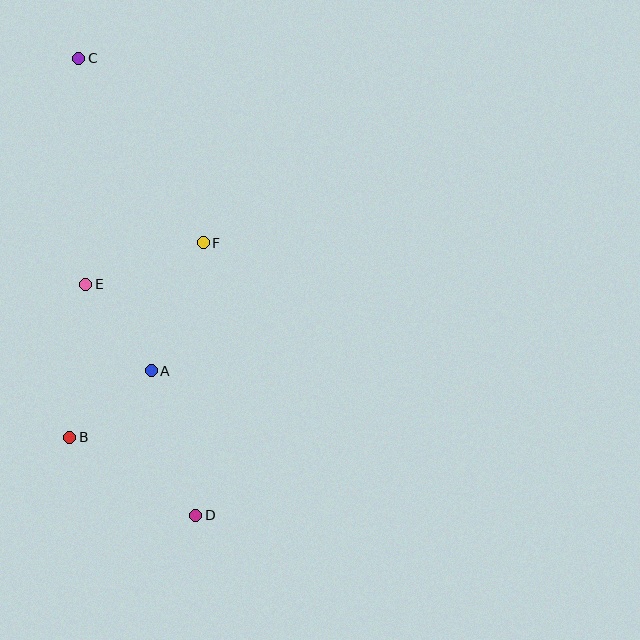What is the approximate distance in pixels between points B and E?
The distance between B and E is approximately 154 pixels.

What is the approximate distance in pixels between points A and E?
The distance between A and E is approximately 108 pixels.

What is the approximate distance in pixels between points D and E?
The distance between D and E is approximately 255 pixels.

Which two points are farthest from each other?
Points C and D are farthest from each other.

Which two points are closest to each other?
Points A and B are closest to each other.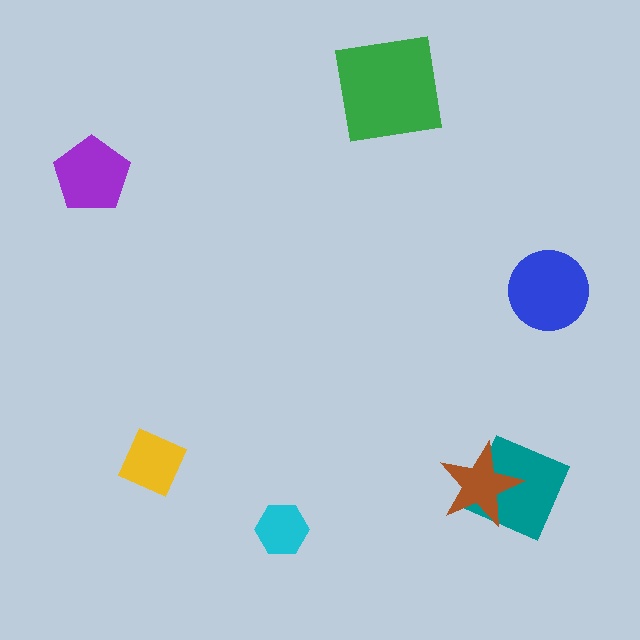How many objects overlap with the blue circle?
0 objects overlap with the blue circle.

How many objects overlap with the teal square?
1 object overlaps with the teal square.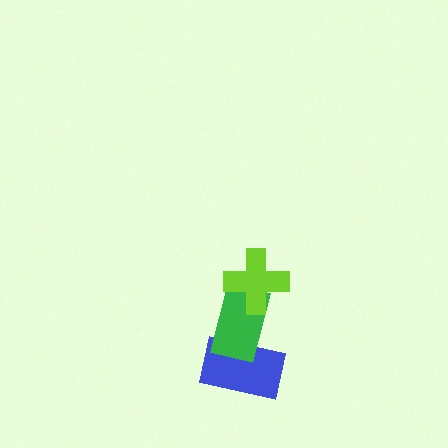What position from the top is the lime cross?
The lime cross is 1st from the top.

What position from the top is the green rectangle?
The green rectangle is 2nd from the top.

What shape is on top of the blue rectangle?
The green rectangle is on top of the blue rectangle.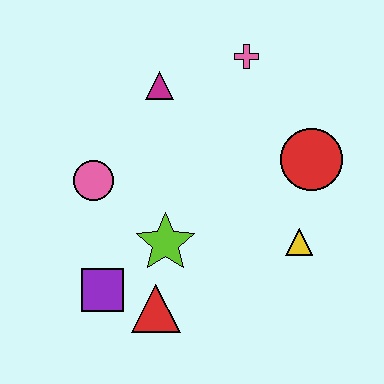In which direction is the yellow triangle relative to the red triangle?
The yellow triangle is to the right of the red triangle.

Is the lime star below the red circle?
Yes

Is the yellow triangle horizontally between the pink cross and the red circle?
Yes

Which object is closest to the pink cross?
The magenta triangle is closest to the pink cross.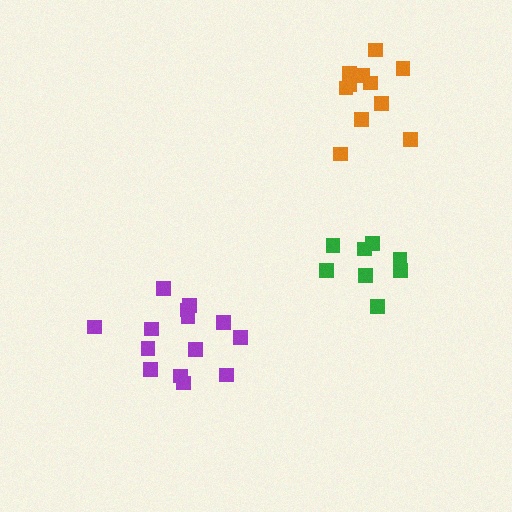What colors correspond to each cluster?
The clusters are colored: green, purple, orange.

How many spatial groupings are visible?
There are 3 spatial groupings.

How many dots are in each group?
Group 1: 8 dots, Group 2: 14 dots, Group 3: 11 dots (33 total).